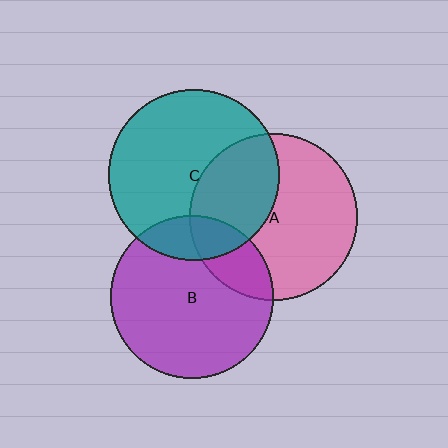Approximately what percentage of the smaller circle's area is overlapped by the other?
Approximately 20%.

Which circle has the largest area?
Circle C (teal).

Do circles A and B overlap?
Yes.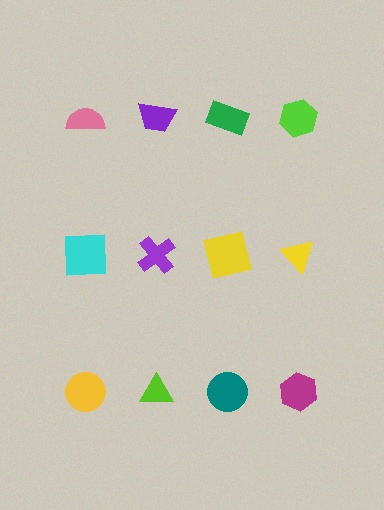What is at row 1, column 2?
A purple trapezoid.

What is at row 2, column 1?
A cyan square.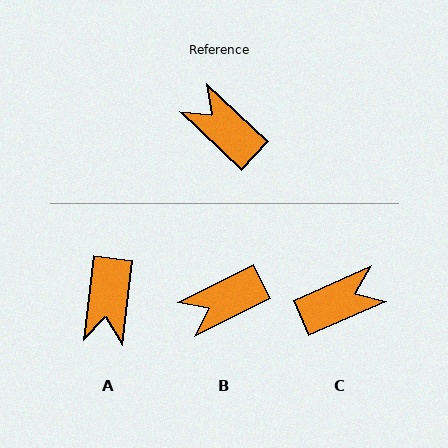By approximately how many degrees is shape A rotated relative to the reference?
Approximately 127 degrees counter-clockwise.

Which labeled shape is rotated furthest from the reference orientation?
A, about 127 degrees away.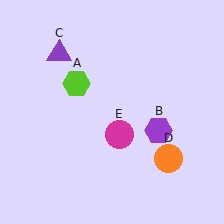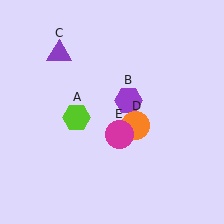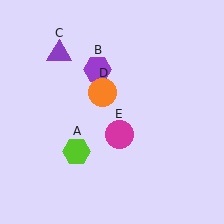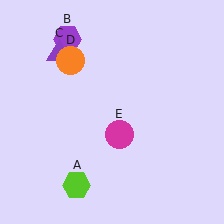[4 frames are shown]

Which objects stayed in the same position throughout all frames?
Purple triangle (object C) and magenta circle (object E) remained stationary.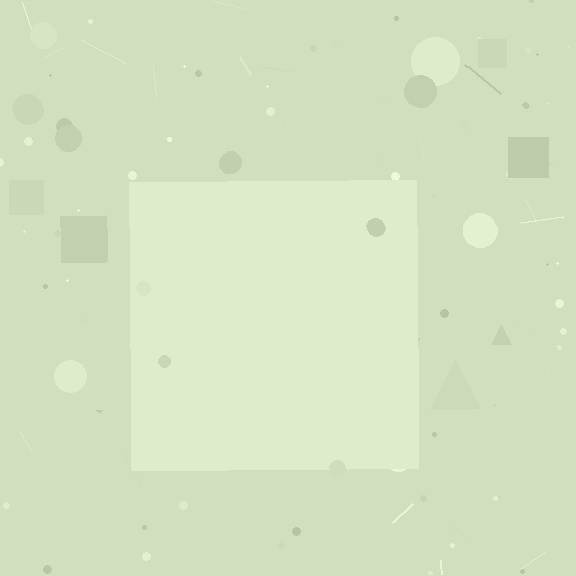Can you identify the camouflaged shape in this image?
The camouflaged shape is a square.